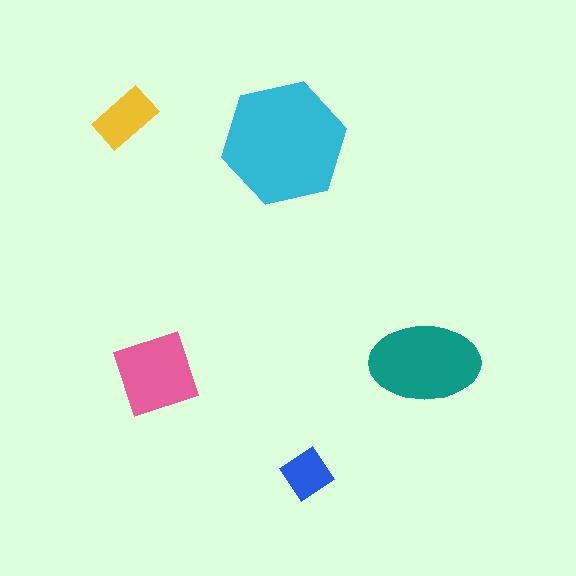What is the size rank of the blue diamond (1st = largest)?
5th.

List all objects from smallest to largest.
The blue diamond, the yellow rectangle, the pink diamond, the teal ellipse, the cyan hexagon.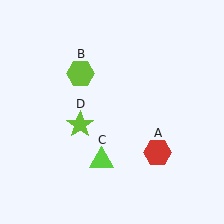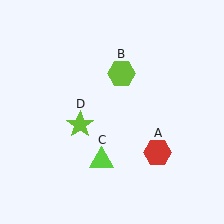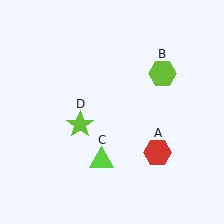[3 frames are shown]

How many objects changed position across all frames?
1 object changed position: lime hexagon (object B).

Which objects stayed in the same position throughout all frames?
Red hexagon (object A) and lime triangle (object C) and lime star (object D) remained stationary.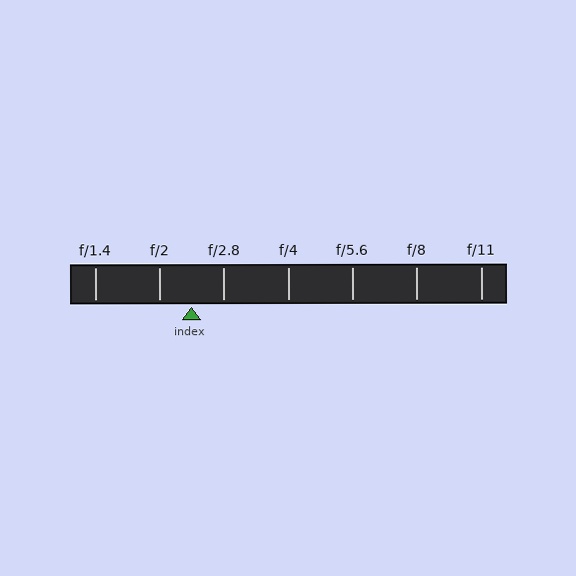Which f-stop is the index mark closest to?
The index mark is closest to f/2.8.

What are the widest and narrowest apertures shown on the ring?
The widest aperture shown is f/1.4 and the narrowest is f/11.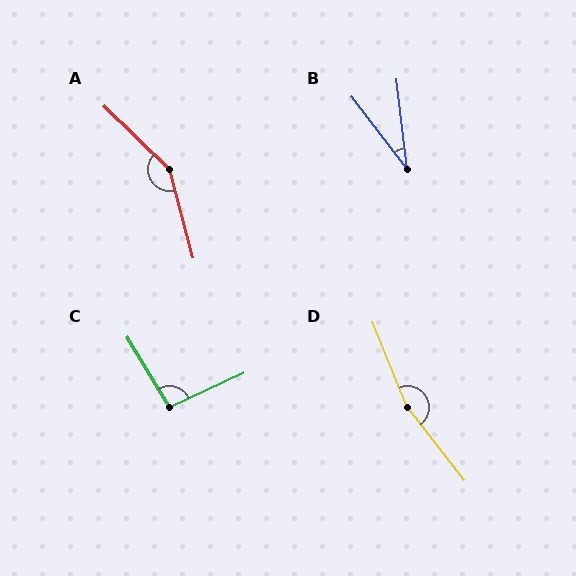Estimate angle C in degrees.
Approximately 96 degrees.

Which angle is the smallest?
B, at approximately 31 degrees.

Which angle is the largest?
D, at approximately 164 degrees.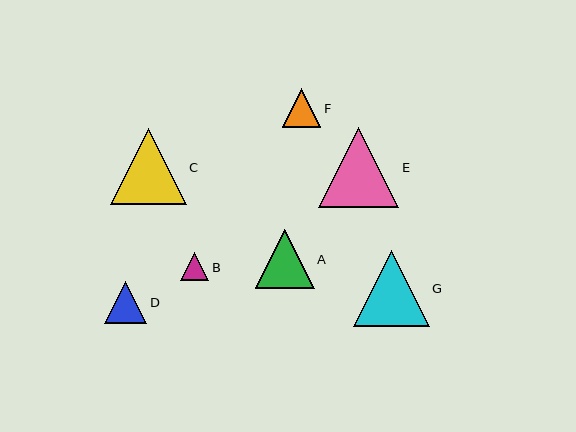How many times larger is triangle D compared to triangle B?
Triangle D is approximately 1.5 times the size of triangle B.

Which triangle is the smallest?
Triangle B is the smallest with a size of approximately 28 pixels.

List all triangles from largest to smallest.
From largest to smallest: E, C, G, A, D, F, B.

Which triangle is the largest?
Triangle E is the largest with a size of approximately 80 pixels.